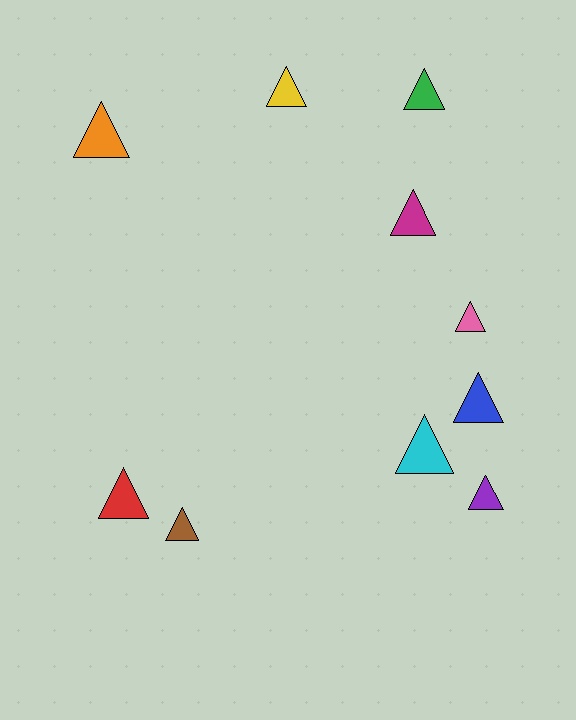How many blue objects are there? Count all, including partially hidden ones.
There is 1 blue object.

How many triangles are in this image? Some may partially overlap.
There are 10 triangles.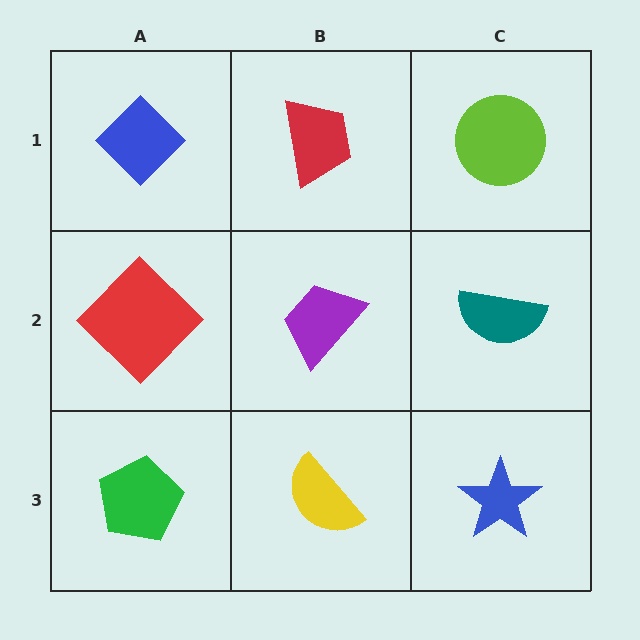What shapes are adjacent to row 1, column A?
A red diamond (row 2, column A), a red trapezoid (row 1, column B).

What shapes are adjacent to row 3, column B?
A purple trapezoid (row 2, column B), a green pentagon (row 3, column A), a blue star (row 3, column C).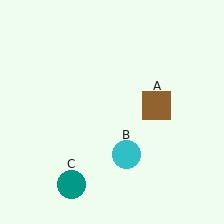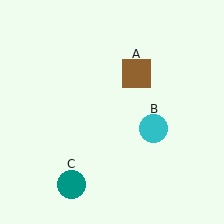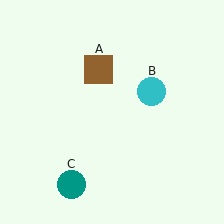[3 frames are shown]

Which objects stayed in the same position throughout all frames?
Teal circle (object C) remained stationary.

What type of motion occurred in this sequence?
The brown square (object A), cyan circle (object B) rotated counterclockwise around the center of the scene.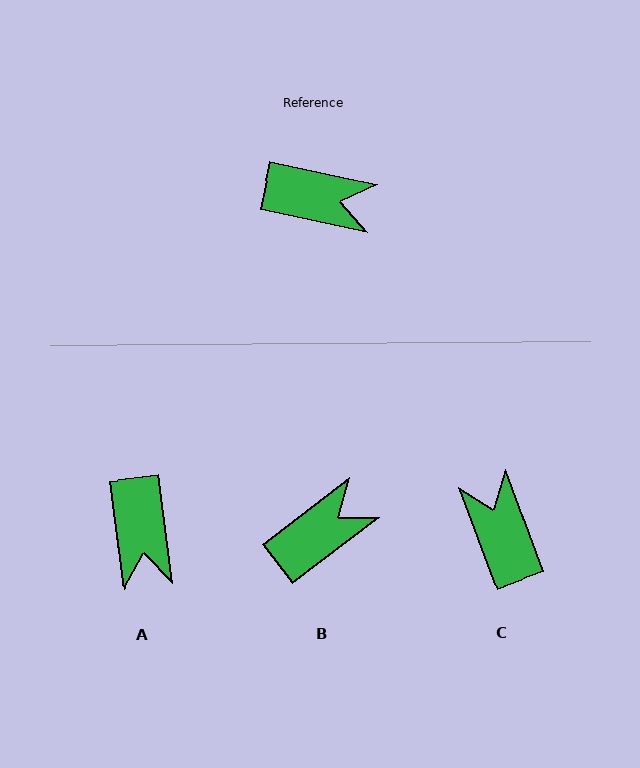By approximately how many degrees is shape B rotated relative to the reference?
Approximately 50 degrees counter-clockwise.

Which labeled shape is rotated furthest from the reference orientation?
C, about 122 degrees away.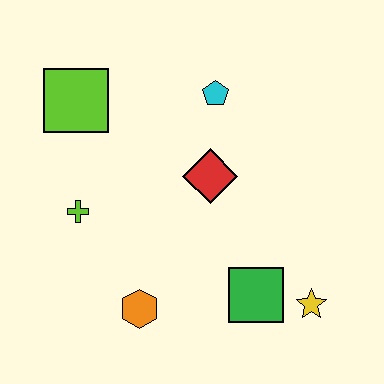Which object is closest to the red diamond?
The cyan pentagon is closest to the red diamond.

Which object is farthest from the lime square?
The yellow star is farthest from the lime square.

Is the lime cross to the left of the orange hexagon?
Yes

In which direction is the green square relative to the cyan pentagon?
The green square is below the cyan pentagon.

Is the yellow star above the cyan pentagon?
No